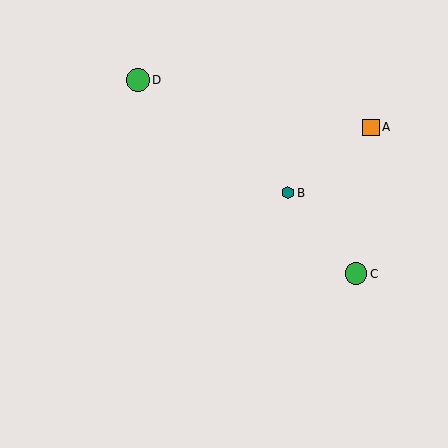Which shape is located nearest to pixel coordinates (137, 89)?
The green circle (labeled D) at (138, 80) is nearest to that location.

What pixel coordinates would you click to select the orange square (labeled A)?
Click at (371, 127) to select the orange square A.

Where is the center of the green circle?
The center of the green circle is at (138, 80).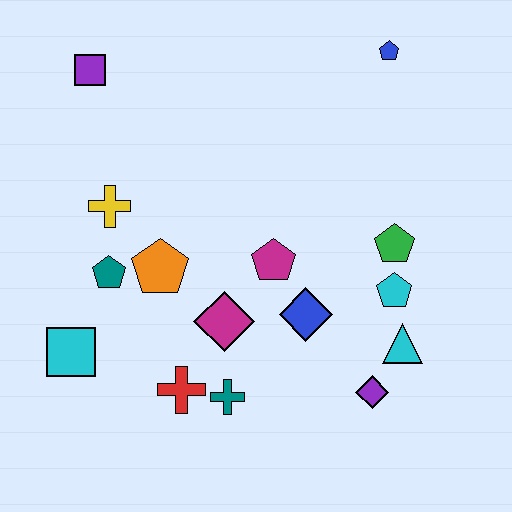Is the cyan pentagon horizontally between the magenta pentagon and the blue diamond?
No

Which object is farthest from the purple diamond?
The purple square is farthest from the purple diamond.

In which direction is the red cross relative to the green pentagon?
The red cross is to the left of the green pentagon.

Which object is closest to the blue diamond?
The magenta pentagon is closest to the blue diamond.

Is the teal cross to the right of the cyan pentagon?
No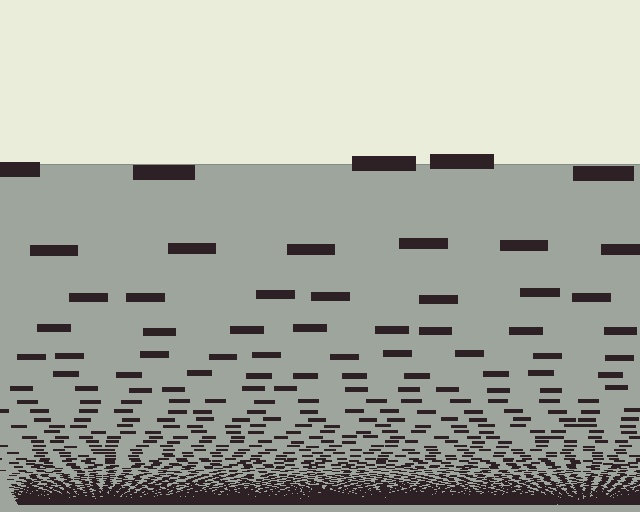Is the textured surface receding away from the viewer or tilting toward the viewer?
The surface appears to tilt toward the viewer. Texture elements get larger and sparser toward the top.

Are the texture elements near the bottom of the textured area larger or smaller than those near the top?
Smaller. The gradient is inverted — elements near the bottom are smaller and denser.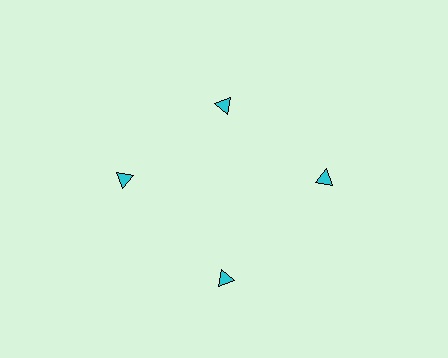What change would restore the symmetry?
The symmetry would be restored by moving it outward, back onto the ring so that all 4 triangles sit at equal angles and equal distance from the center.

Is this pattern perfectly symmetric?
No. The 4 cyan triangles are arranged in a ring, but one element near the 12 o'clock position is pulled inward toward the center, breaking the 4-fold rotational symmetry.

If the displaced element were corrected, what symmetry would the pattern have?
It would have 4-fold rotational symmetry — the pattern would map onto itself every 90 degrees.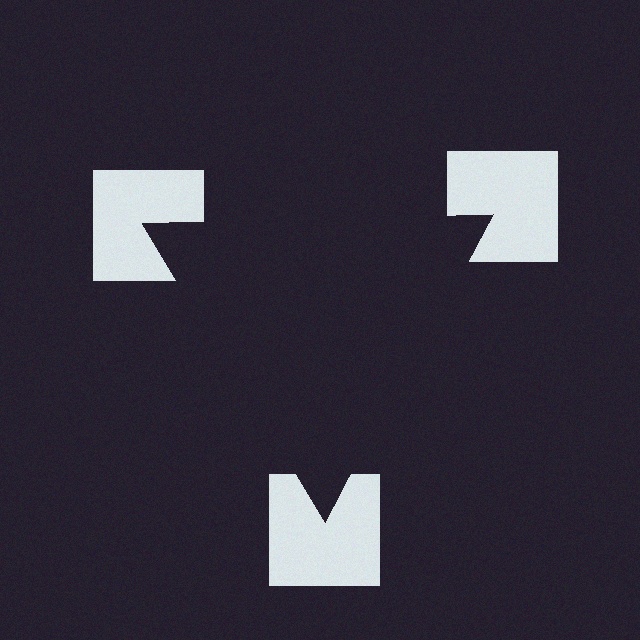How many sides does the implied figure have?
3 sides.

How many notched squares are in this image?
There are 3 — one at each vertex of the illusory triangle.